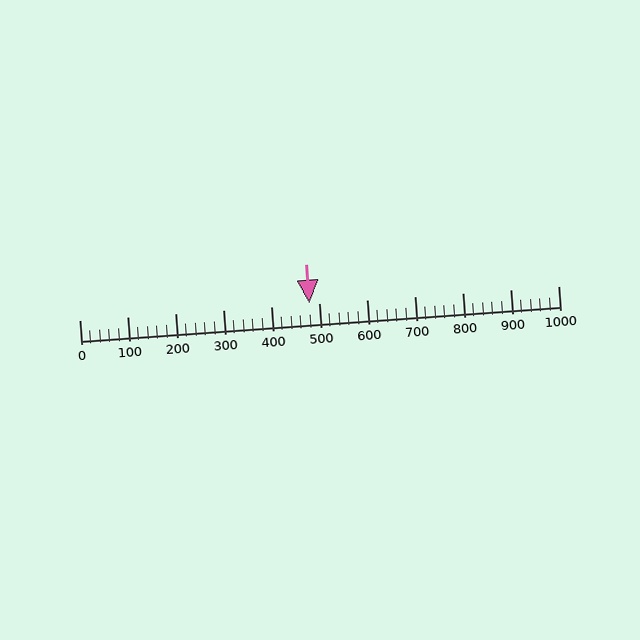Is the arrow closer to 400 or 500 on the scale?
The arrow is closer to 500.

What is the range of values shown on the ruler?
The ruler shows values from 0 to 1000.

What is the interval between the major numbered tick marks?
The major tick marks are spaced 100 units apart.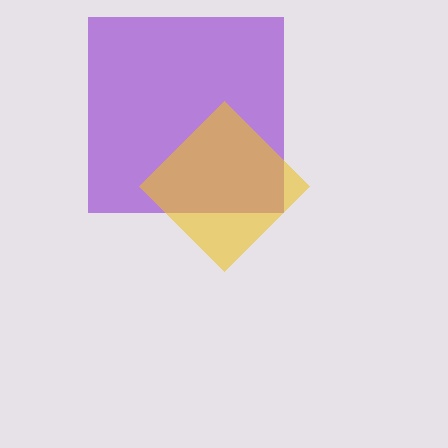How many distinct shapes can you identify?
There are 2 distinct shapes: a purple square, a yellow diamond.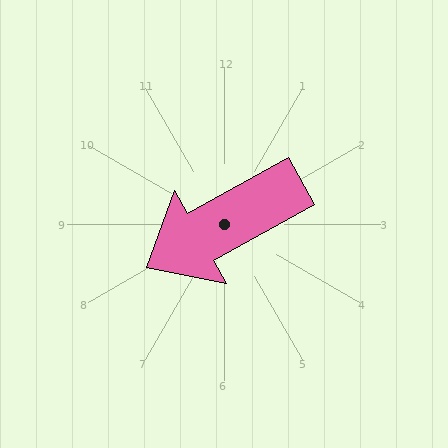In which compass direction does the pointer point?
Southwest.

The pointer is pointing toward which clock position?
Roughly 8 o'clock.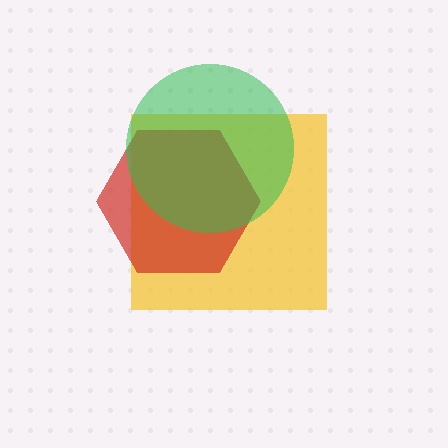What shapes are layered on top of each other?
The layered shapes are: a yellow square, a red hexagon, a green circle.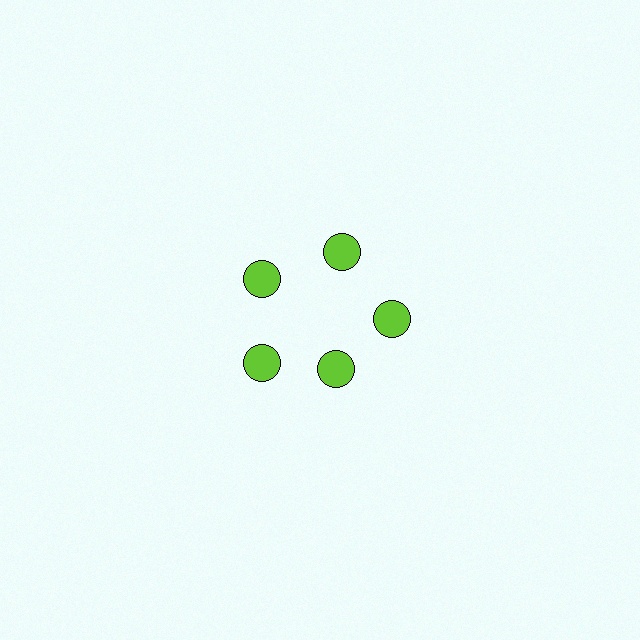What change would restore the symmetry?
The symmetry would be restored by moving it outward, back onto the ring so that all 5 circles sit at equal angles and equal distance from the center.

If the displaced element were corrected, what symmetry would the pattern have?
It would have 5-fold rotational symmetry — the pattern would map onto itself every 72 degrees.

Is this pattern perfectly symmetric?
No. The 5 lime circles are arranged in a ring, but one element near the 5 o'clock position is pulled inward toward the center, breaking the 5-fold rotational symmetry.